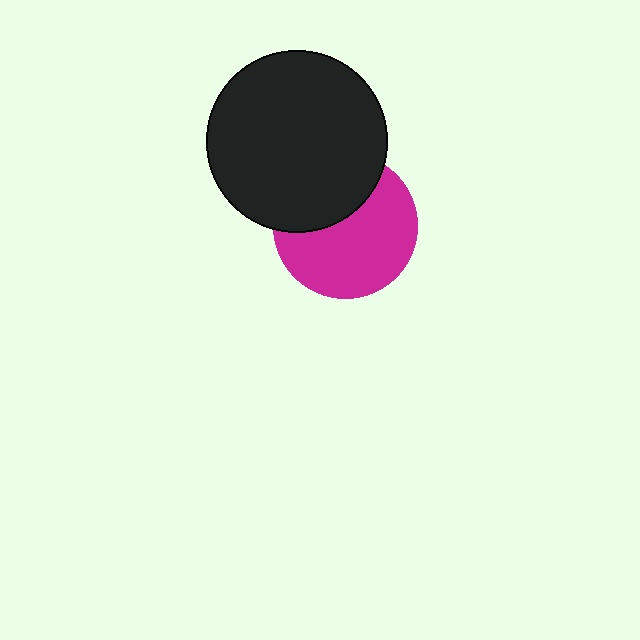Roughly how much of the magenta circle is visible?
About half of it is visible (roughly 63%).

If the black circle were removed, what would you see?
You would see the complete magenta circle.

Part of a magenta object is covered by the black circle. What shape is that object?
It is a circle.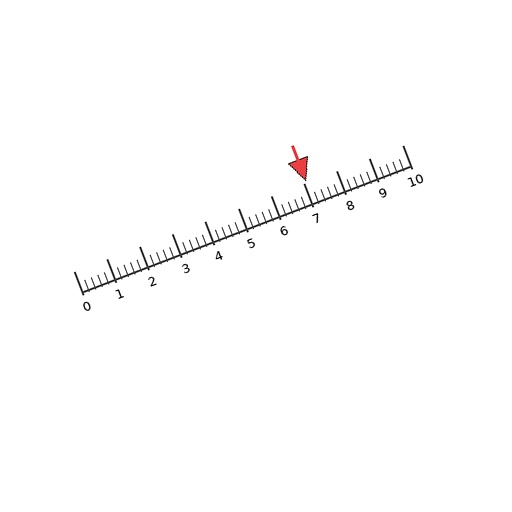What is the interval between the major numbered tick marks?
The major tick marks are spaced 1 units apart.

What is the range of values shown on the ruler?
The ruler shows values from 0 to 10.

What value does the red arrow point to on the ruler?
The red arrow points to approximately 7.1.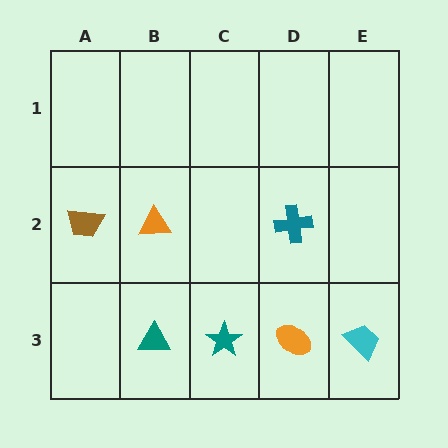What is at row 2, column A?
A brown trapezoid.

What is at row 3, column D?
An orange ellipse.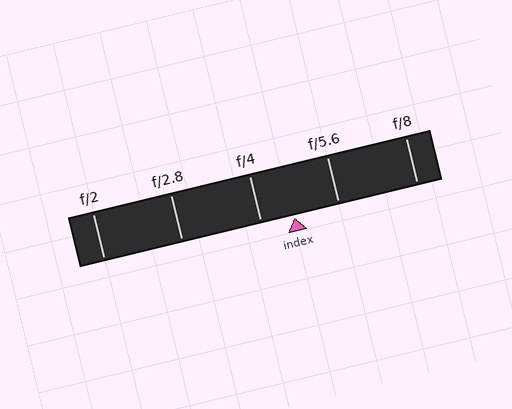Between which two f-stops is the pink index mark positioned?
The index mark is between f/4 and f/5.6.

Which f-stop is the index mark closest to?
The index mark is closest to f/4.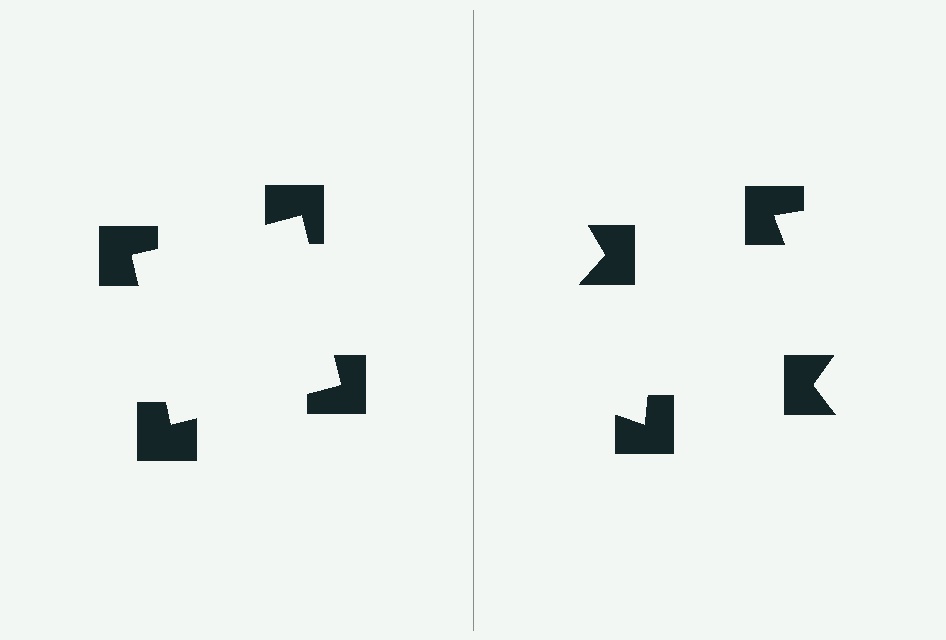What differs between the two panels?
The notched squares are positioned identically on both sides; only the wedge orientations differ. On the left they align to a square; on the right they are misaligned.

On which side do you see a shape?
An illusory square appears on the left side. On the right side the wedge cuts are rotated, so no coherent shape forms.